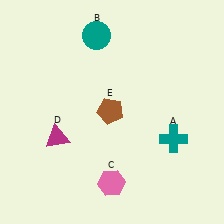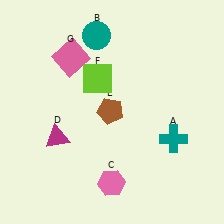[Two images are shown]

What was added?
A lime square (F), a pink square (G) were added in Image 2.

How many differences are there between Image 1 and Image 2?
There are 2 differences between the two images.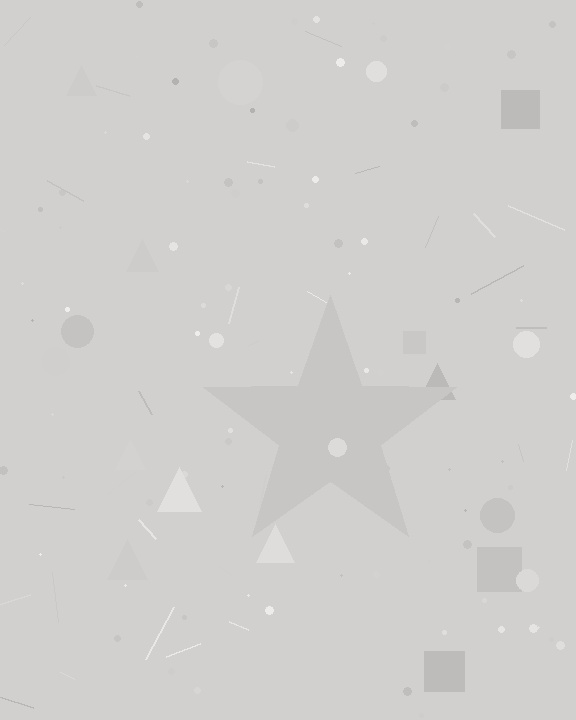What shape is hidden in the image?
A star is hidden in the image.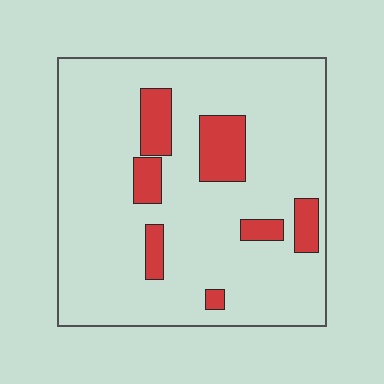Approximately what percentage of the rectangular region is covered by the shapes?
Approximately 15%.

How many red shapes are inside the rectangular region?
7.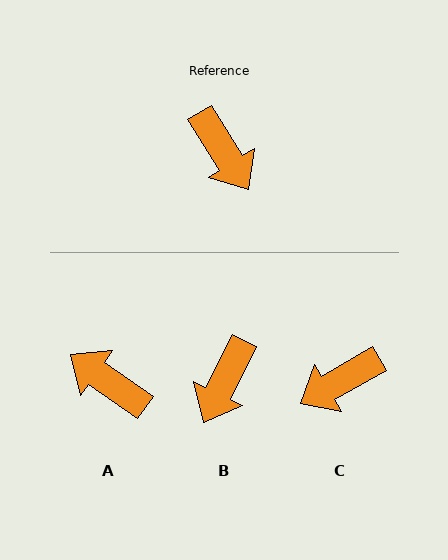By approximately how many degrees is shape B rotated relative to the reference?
Approximately 59 degrees clockwise.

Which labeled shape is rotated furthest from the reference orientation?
A, about 158 degrees away.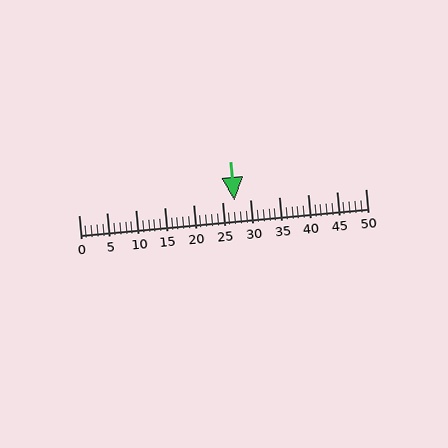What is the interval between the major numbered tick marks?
The major tick marks are spaced 5 units apart.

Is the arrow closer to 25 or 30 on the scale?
The arrow is closer to 25.